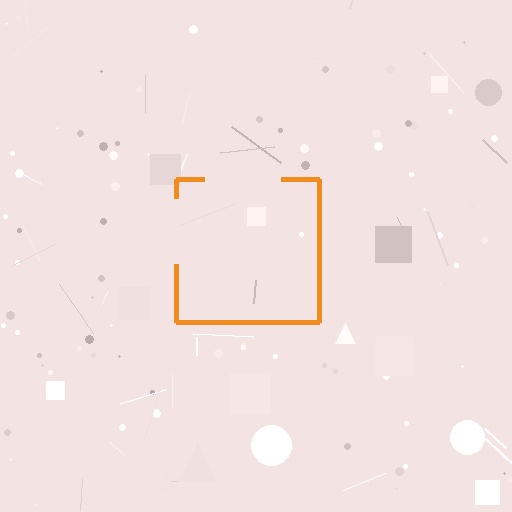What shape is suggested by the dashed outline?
The dashed outline suggests a square.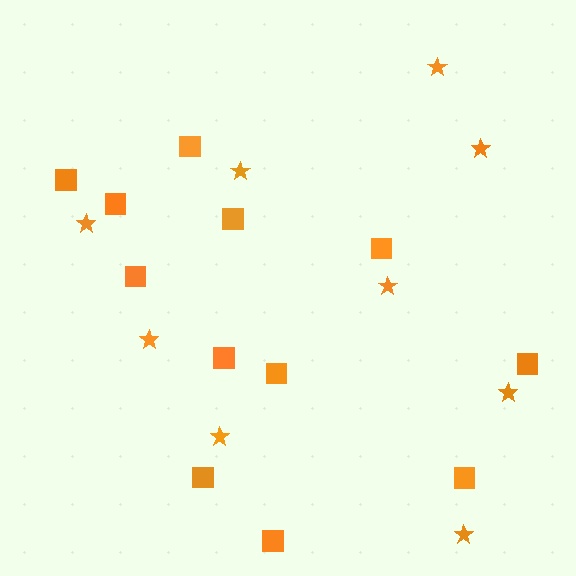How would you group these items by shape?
There are 2 groups: one group of squares (12) and one group of stars (9).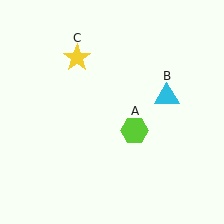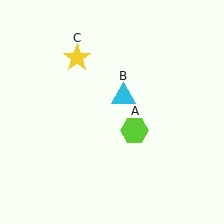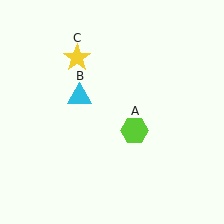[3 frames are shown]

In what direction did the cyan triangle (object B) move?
The cyan triangle (object B) moved left.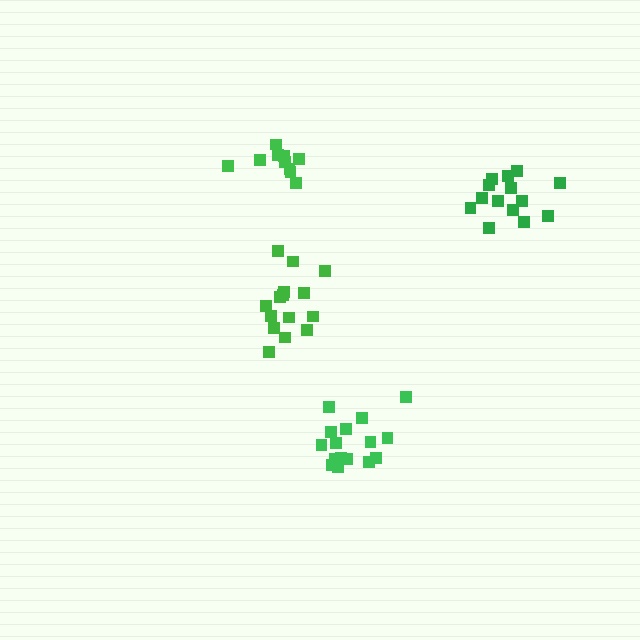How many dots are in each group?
Group 1: 10 dots, Group 2: 15 dots, Group 3: 14 dots, Group 4: 16 dots (55 total).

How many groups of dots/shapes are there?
There are 4 groups.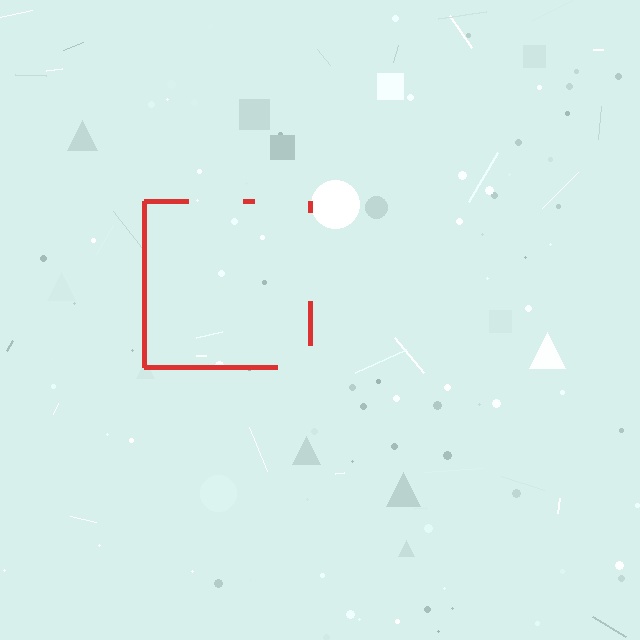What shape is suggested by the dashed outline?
The dashed outline suggests a square.